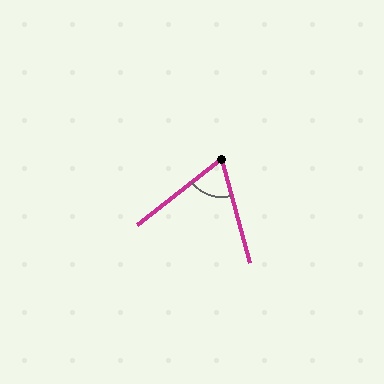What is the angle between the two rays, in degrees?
Approximately 67 degrees.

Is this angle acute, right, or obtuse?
It is acute.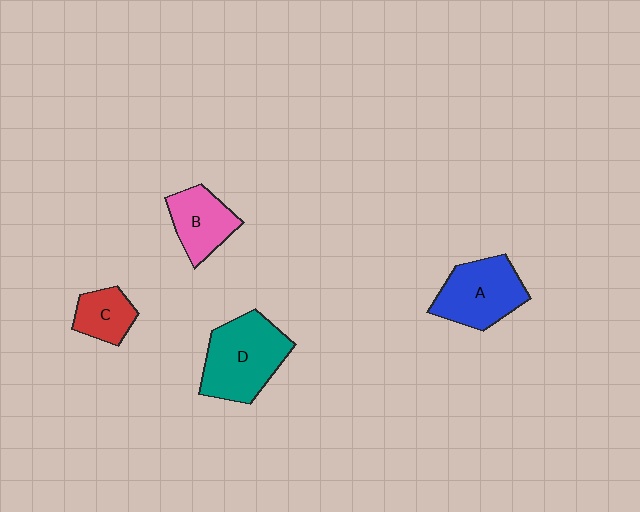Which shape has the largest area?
Shape D (teal).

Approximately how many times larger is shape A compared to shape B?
Approximately 1.4 times.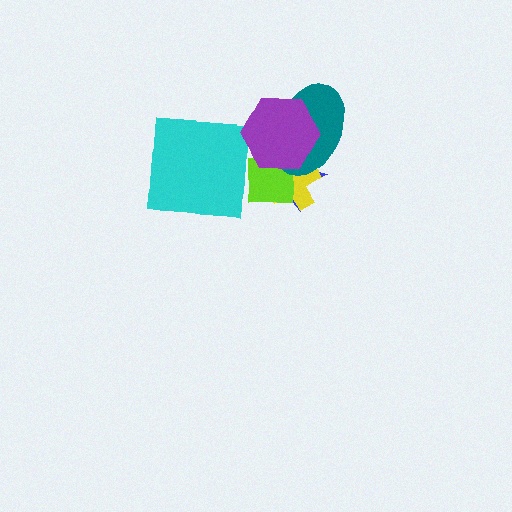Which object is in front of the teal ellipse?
The purple hexagon is in front of the teal ellipse.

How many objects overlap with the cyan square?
0 objects overlap with the cyan square.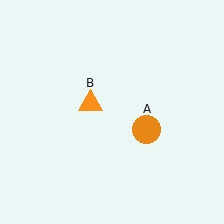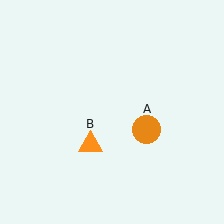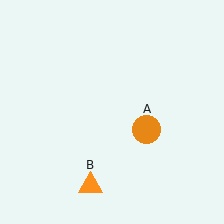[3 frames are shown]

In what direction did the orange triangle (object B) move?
The orange triangle (object B) moved down.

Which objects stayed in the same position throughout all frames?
Orange circle (object A) remained stationary.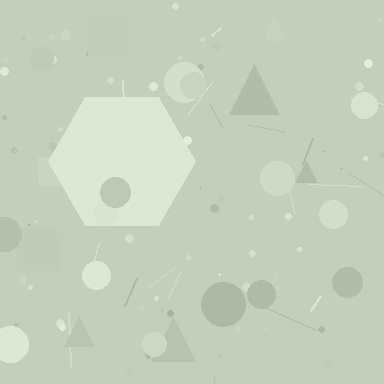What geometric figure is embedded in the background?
A hexagon is embedded in the background.